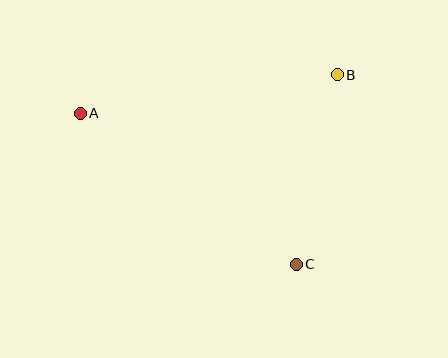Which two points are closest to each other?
Points B and C are closest to each other.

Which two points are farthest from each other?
Points A and C are farthest from each other.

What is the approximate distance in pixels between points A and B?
The distance between A and B is approximately 259 pixels.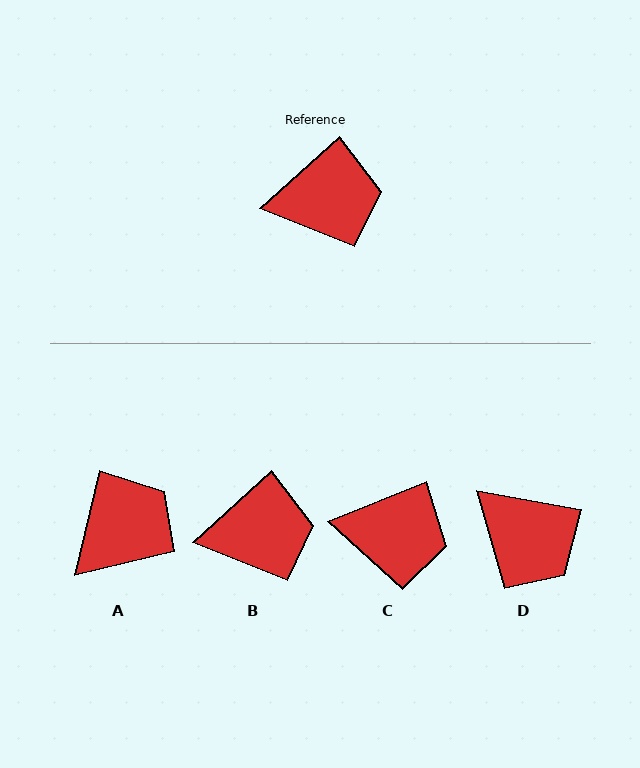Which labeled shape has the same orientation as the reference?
B.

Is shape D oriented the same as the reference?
No, it is off by about 52 degrees.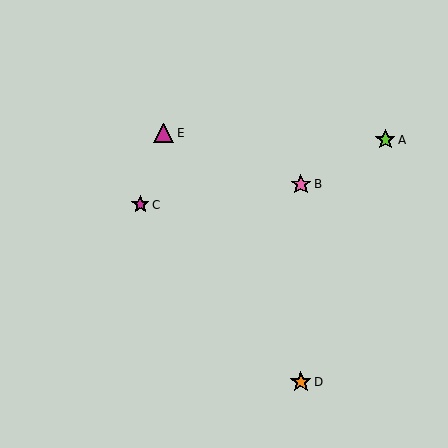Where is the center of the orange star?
The center of the orange star is at (301, 382).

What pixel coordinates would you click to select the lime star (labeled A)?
Click at (385, 140) to select the lime star A.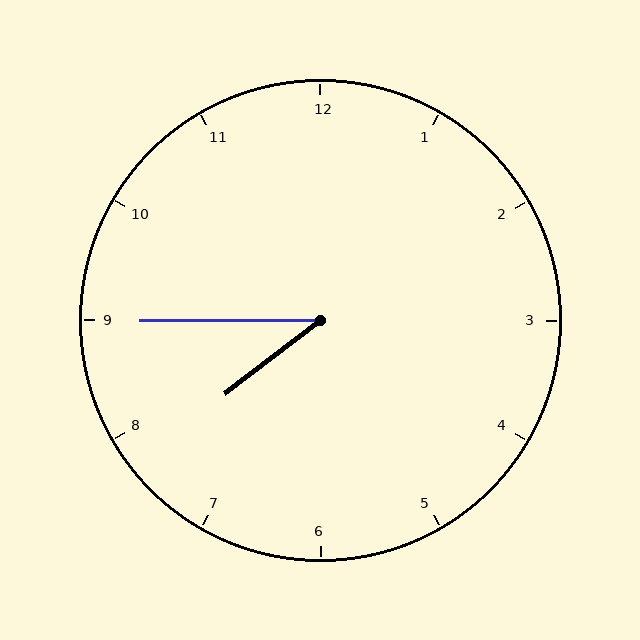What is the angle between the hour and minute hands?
Approximately 38 degrees.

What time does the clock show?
7:45.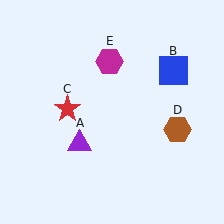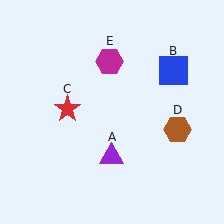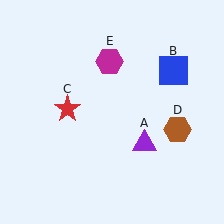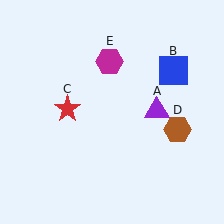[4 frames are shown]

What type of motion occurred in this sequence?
The purple triangle (object A) rotated counterclockwise around the center of the scene.